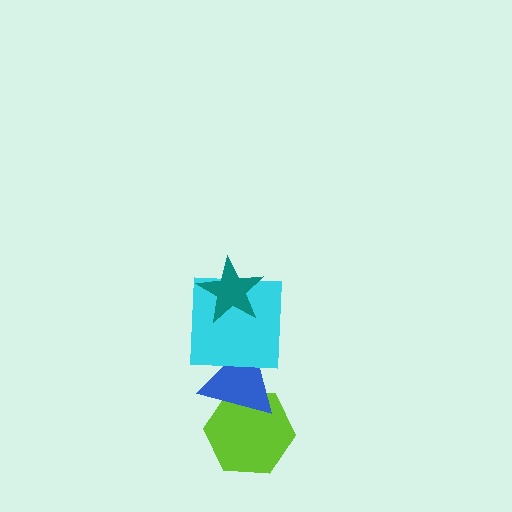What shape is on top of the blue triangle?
The cyan square is on top of the blue triangle.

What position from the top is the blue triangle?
The blue triangle is 3rd from the top.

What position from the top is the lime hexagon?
The lime hexagon is 4th from the top.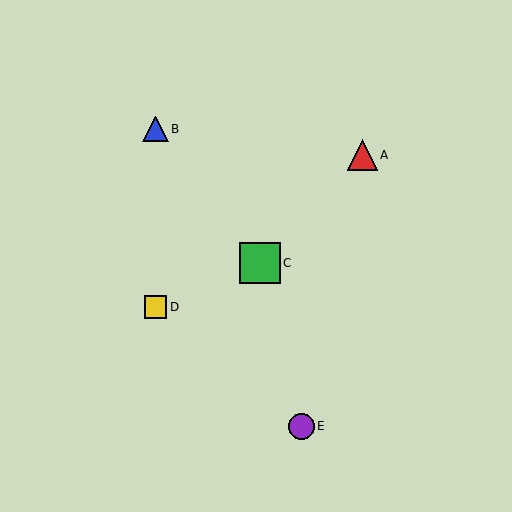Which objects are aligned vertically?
Objects B, D are aligned vertically.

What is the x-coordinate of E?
Object E is at x≈302.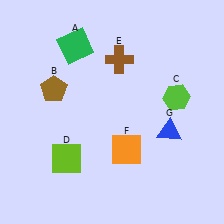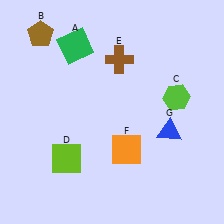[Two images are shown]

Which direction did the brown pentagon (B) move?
The brown pentagon (B) moved up.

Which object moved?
The brown pentagon (B) moved up.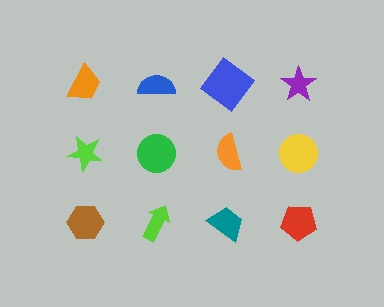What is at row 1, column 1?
An orange trapezoid.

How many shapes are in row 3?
4 shapes.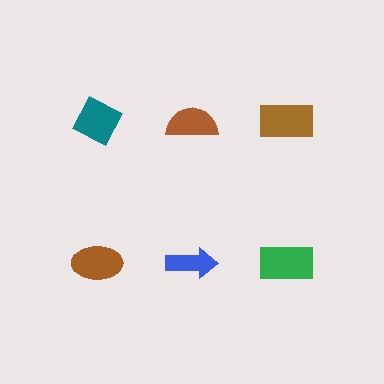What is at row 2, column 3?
A green rectangle.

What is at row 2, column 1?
A brown ellipse.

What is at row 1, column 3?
A brown rectangle.